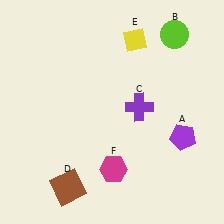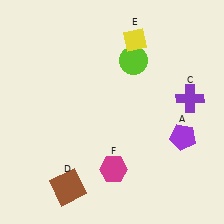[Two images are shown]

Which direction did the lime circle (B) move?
The lime circle (B) moved left.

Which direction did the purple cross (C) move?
The purple cross (C) moved right.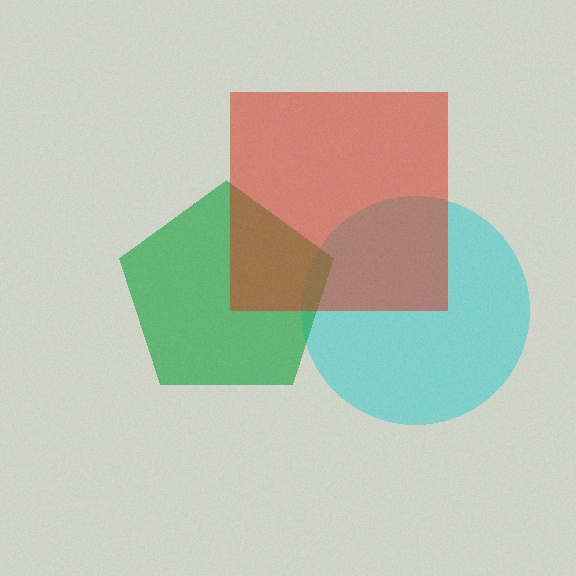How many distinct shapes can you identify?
There are 3 distinct shapes: a cyan circle, a green pentagon, a red square.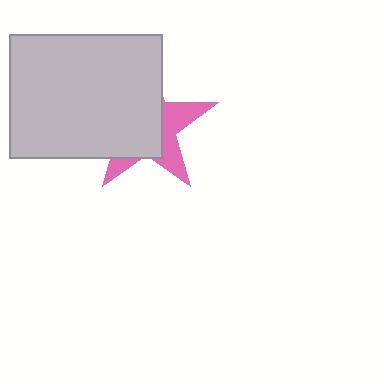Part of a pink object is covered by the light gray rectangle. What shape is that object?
It is a star.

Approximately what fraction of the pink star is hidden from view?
Roughly 65% of the pink star is hidden behind the light gray rectangle.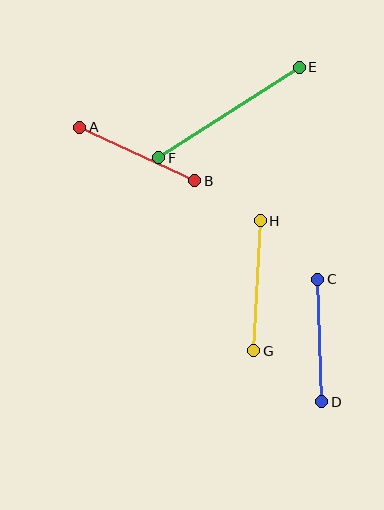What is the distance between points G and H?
The distance is approximately 130 pixels.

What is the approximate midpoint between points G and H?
The midpoint is at approximately (257, 286) pixels.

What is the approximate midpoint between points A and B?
The midpoint is at approximately (137, 154) pixels.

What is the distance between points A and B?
The distance is approximately 127 pixels.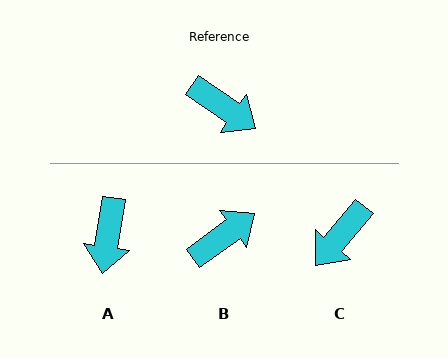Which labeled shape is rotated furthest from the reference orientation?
C, about 95 degrees away.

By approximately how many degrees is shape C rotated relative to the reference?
Approximately 95 degrees clockwise.